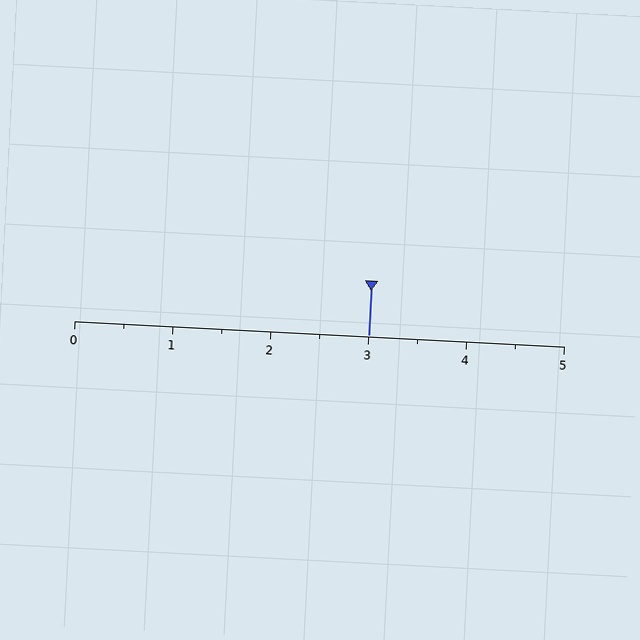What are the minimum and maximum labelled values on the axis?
The axis runs from 0 to 5.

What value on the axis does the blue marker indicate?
The marker indicates approximately 3.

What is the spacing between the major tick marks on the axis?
The major ticks are spaced 1 apart.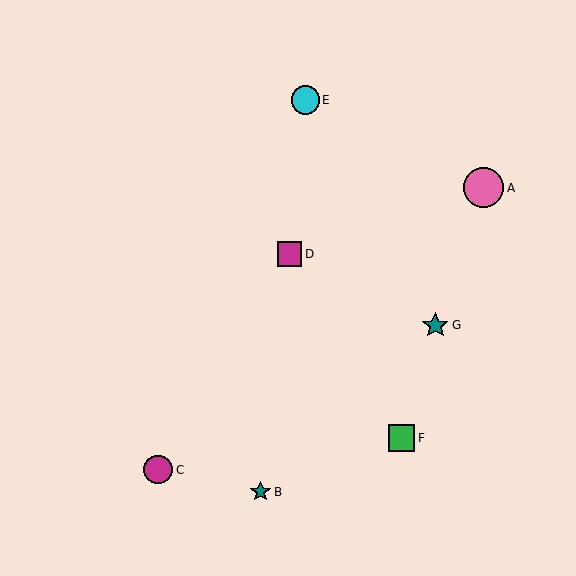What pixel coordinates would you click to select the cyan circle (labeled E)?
Click at (305, 100) to select the cyan circle E.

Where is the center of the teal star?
The center of the teal star is at (261, 492).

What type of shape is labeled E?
Shape E is a cyan circle.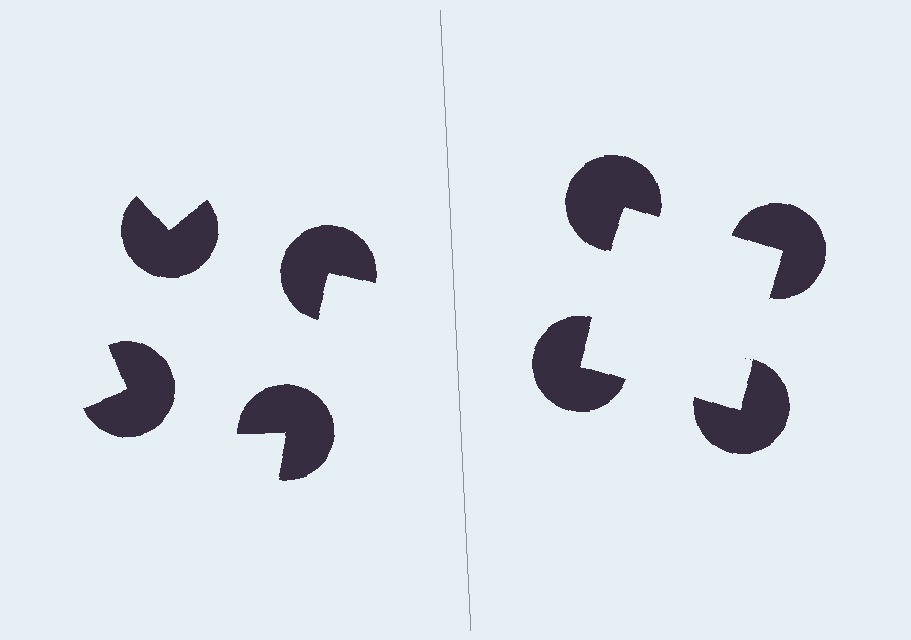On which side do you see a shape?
An illusory square appears on the right side. On the left side the wedge cuts are rotated, so no coherent shape forms.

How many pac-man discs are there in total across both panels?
8 — 4 on each side.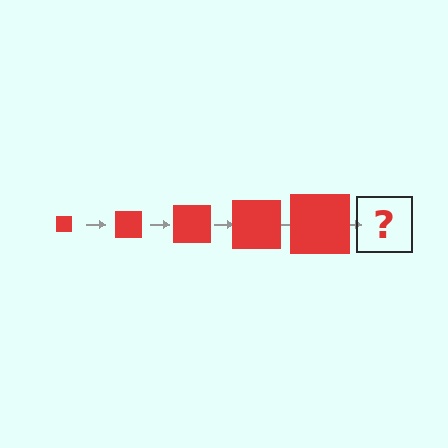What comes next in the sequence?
The next element should be a red square, larger than the previous one.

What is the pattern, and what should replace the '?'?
The pattern is that the square gets progressively larger each step. The '?' should be a red square, larger than the previous one.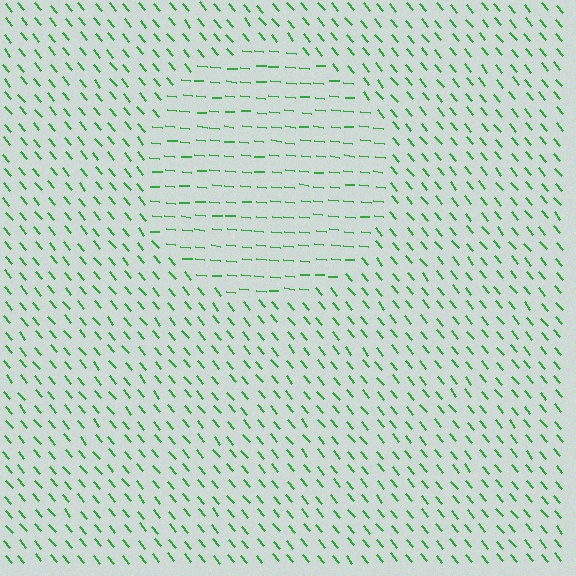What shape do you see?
I see a circle.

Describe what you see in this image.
The image is filled with small green line segments. A circle region in the image has lines oriented differently from the surrounding lines, creating a visible texture boundary.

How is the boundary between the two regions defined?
The boundary is defined purely by a change in line orientation (approximately 45 degrees difference). All lines are the same color and thickness.